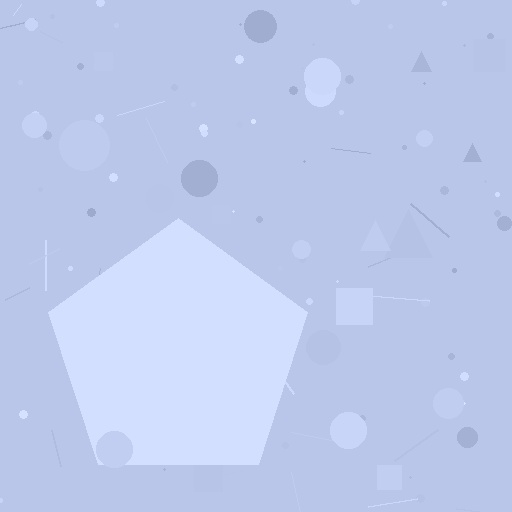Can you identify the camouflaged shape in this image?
The camouflaged shape is a pentagon.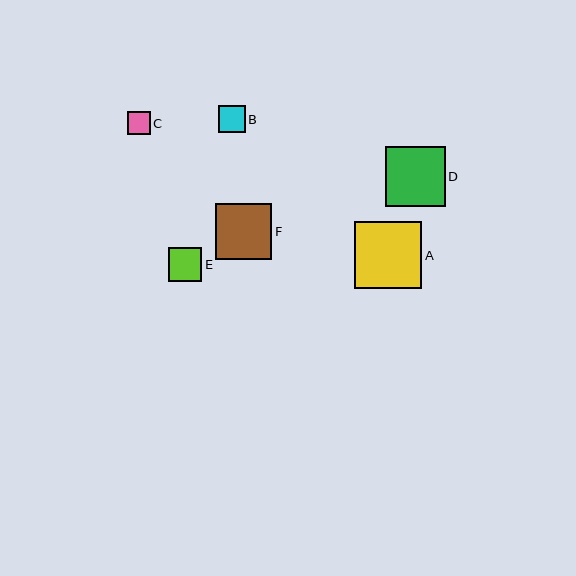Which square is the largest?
Square A is the largest with a size of approximately 67 pixels.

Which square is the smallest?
Square C is the smallest with a size of approximately 23 pixels.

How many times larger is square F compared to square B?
Square F is approximately 2.1 times the size of square B.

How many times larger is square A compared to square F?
Square A is approximately 1.2 times the size of square F.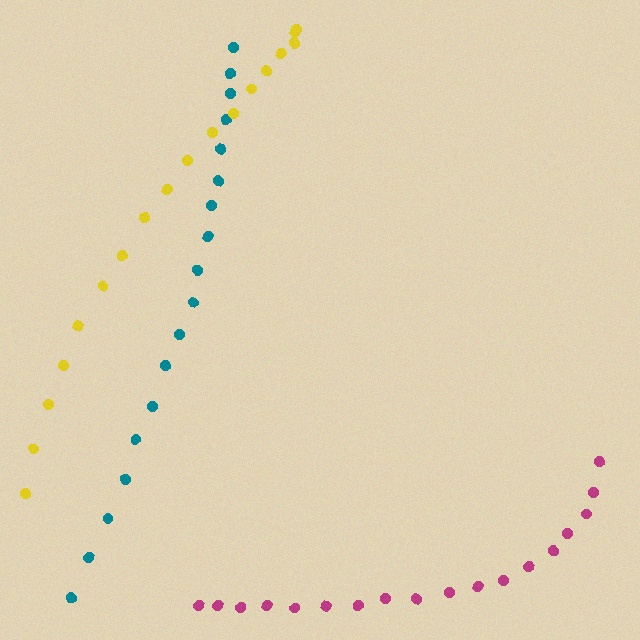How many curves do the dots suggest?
There are 3 distinct paths.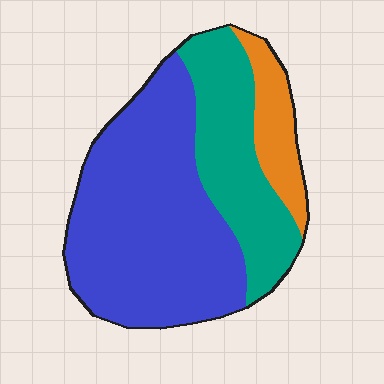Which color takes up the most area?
Blue, at roughly 60%.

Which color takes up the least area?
Orange, at roughly 10%.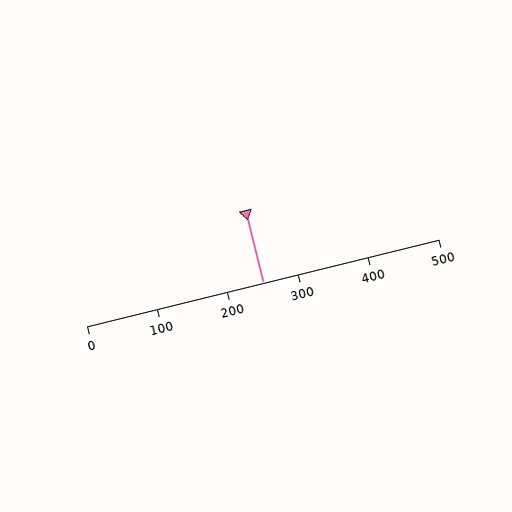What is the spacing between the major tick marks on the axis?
The major ticks are spaced 100 apart.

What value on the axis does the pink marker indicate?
The marker indicates approximately 250.